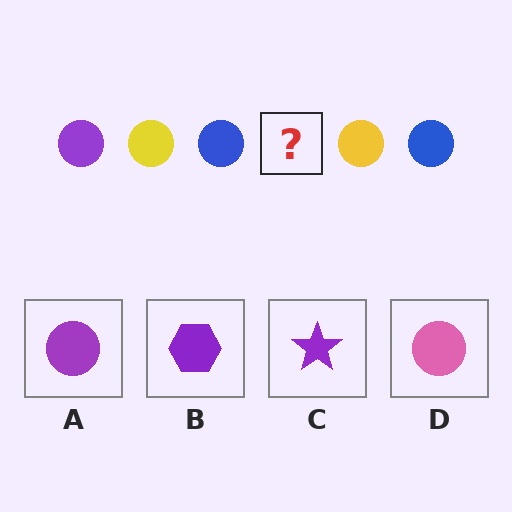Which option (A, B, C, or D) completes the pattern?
A.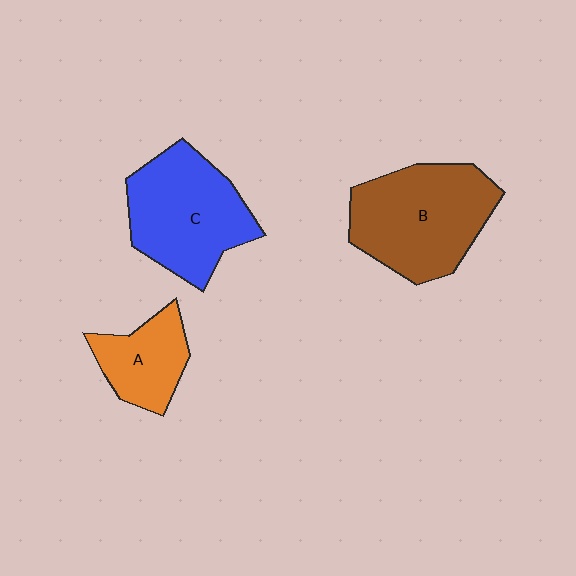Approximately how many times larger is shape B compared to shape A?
Approximately 2.0 times.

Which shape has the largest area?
Shape B (brown).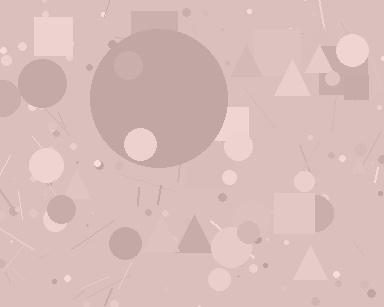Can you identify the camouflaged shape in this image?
The camouflaged shape is a circle.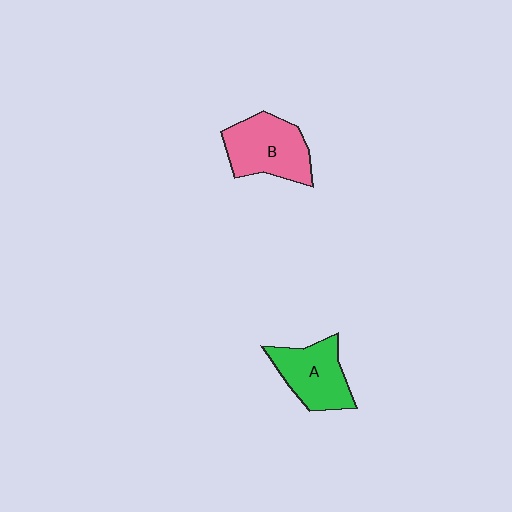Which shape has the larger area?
Shape B (pink).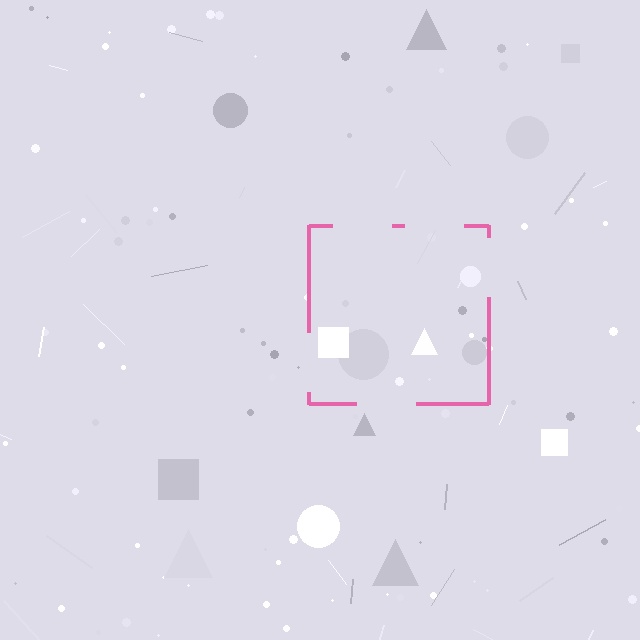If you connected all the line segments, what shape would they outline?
They would outline a square.